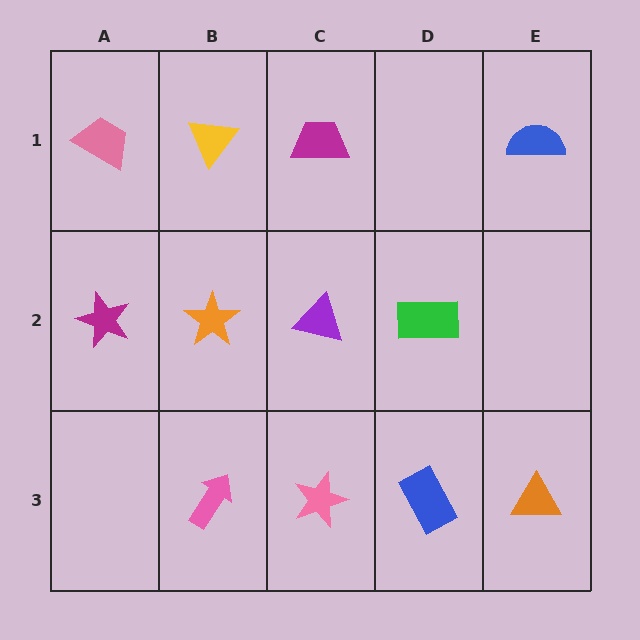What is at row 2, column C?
A purple triangle.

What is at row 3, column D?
A blue rectangle.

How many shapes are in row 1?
4 shapes.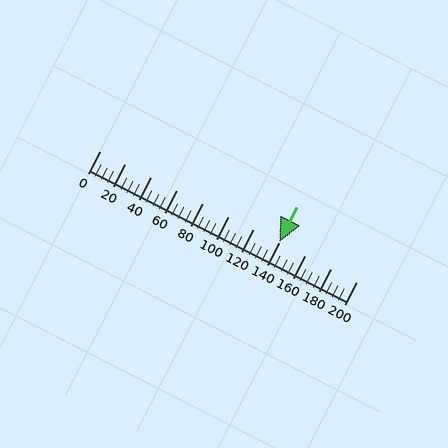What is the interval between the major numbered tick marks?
The major tick marks are spaced 20 units apart.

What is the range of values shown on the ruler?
The ruler shows values from 0 to 200.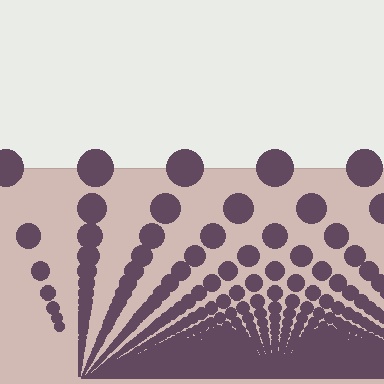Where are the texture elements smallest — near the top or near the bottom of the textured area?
Near the bottom.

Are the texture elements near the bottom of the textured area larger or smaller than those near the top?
Smaller. The gradient is inverted — elements near the bottom are smaller and denser.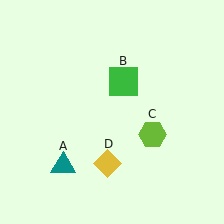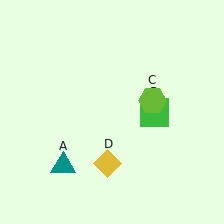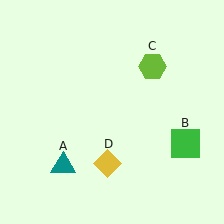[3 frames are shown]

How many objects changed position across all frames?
2 objects changed position: green square (object B), lime hexagon (object C).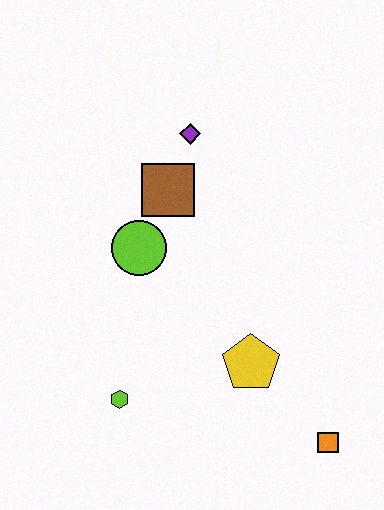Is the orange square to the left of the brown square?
No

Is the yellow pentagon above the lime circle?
No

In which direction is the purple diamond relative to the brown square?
The purple diamond is above the brown square.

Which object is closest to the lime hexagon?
The yellow pentagon is closest to the lime hexagon.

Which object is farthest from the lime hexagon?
The purple diamond is farthest from the lime hexagon.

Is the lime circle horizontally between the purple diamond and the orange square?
No